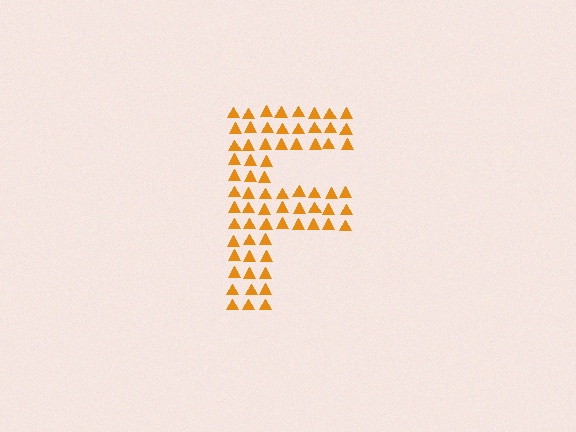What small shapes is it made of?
It is made of small triangles.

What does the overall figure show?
The overall figure shows the letter F.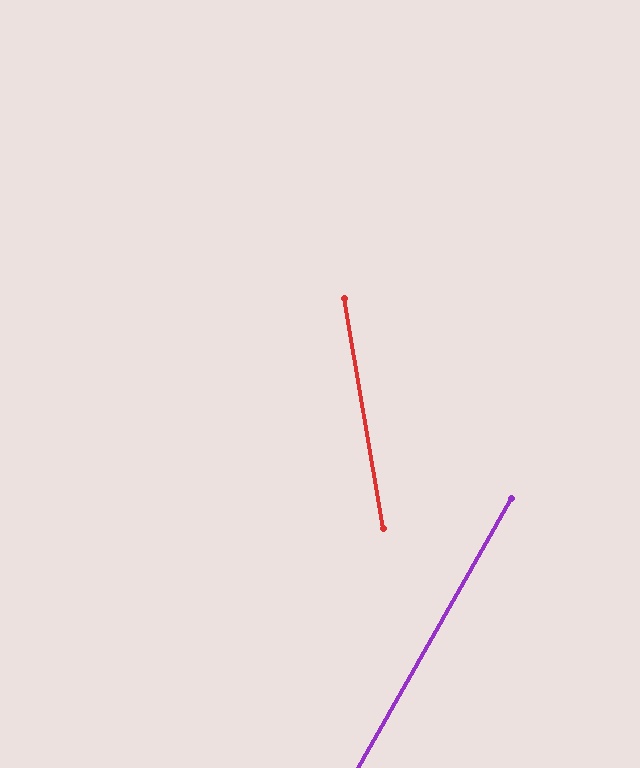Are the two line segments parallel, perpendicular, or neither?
Neither parallel nor perpendicular — they differ by about 39°.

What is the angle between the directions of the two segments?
Approximately 39 degrees.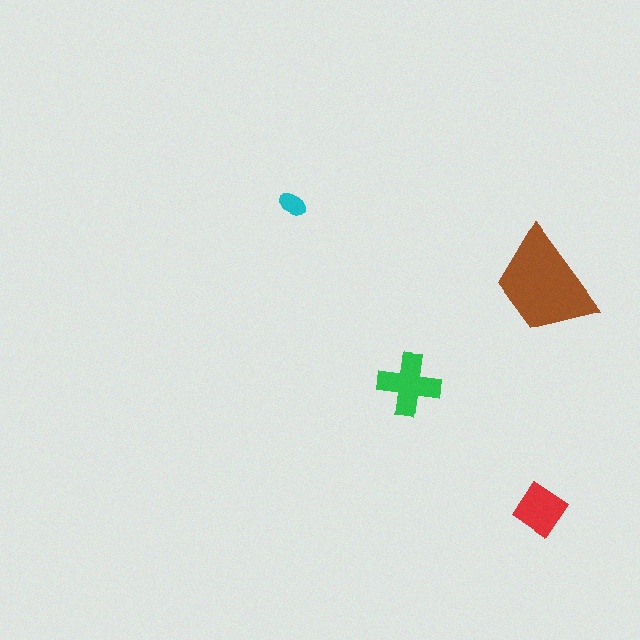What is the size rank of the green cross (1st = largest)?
2nd.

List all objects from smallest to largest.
The cyan ellipse, the red diamond, the green cross, the brown trapezoid.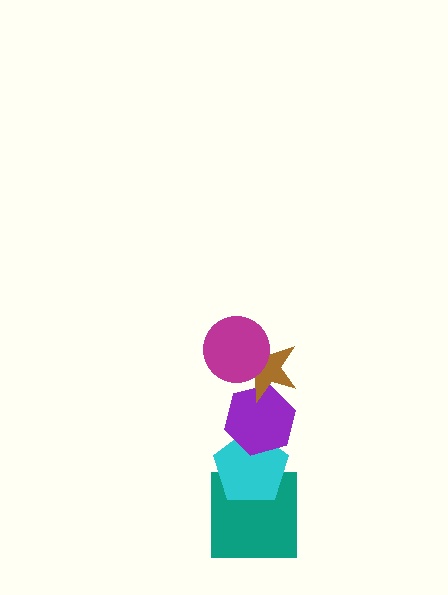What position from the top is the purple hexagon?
The purple hexagon is 3rd from the top.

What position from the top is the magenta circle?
The magenta circle is 1st from the top.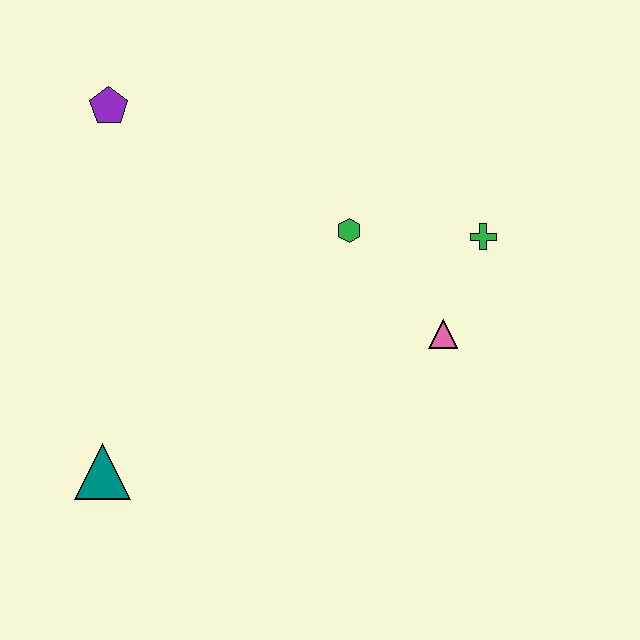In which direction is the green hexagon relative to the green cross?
The green hexagon is to the left of the green cross.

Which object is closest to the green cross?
The pink triangle is closest to the green cross.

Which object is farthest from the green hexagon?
The teal triangle is farthest from the green hexagon.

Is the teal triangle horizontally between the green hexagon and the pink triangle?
No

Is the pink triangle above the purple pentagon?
No